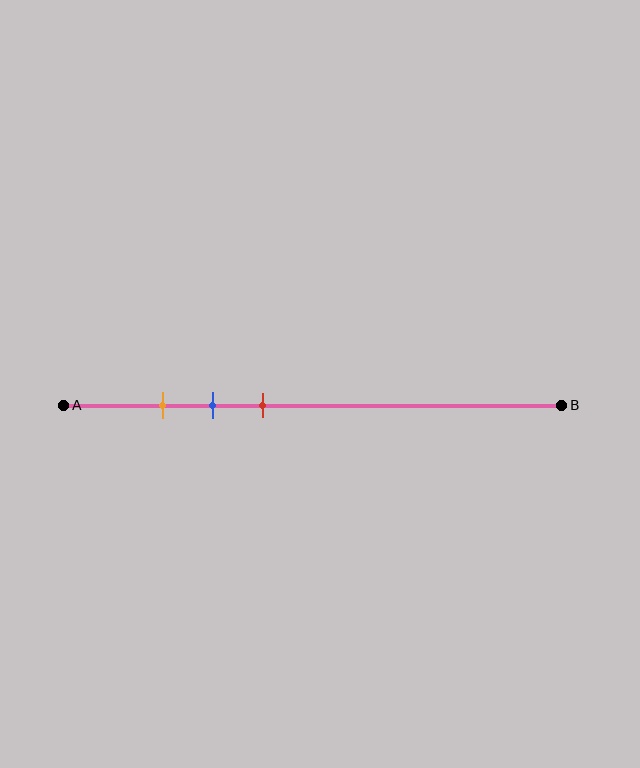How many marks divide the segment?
There are 3 marks dividing the segment.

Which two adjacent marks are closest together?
The orange and blue marks are the closest adjacent pair.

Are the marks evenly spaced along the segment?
Yes, the marks are approximately evenly spaced.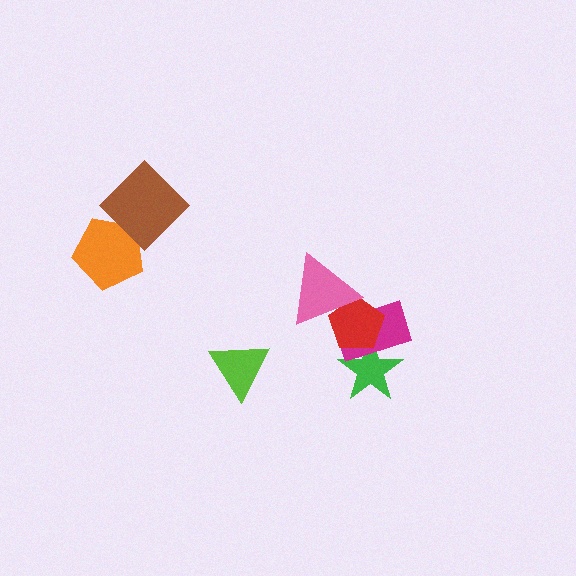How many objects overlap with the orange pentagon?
1 object overlaps with the orange pentagon.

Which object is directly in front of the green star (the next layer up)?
The magenta rectangle is directly in front of the green star.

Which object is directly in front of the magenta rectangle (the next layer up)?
The red pentagon is directly in front of the magenta rectangle.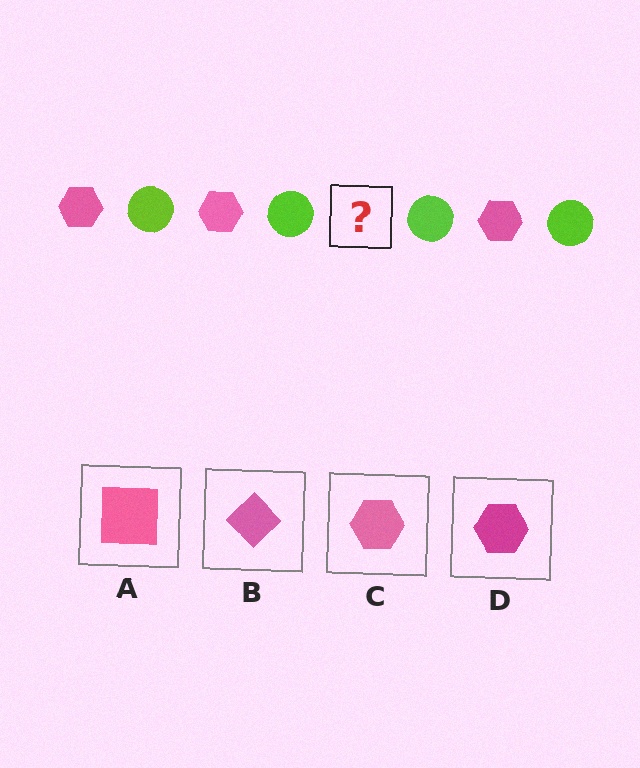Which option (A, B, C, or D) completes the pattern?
C.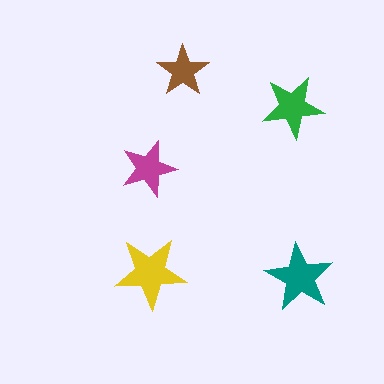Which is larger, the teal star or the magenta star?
The teal one.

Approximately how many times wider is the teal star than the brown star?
About 1.5 times wider.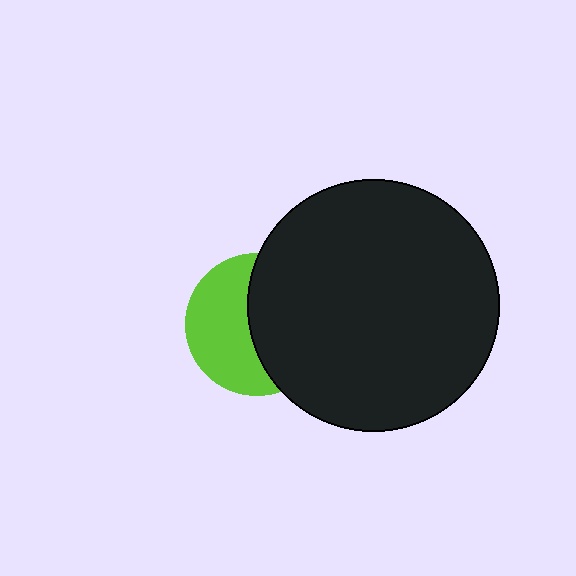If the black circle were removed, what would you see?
You would see the complete lime circle.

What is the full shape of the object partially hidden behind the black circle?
The partially hidden object is a lime circle.